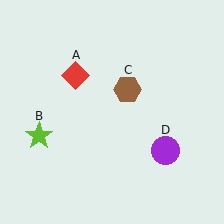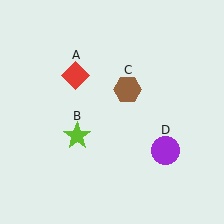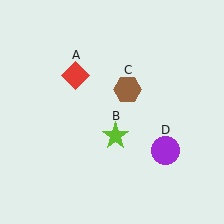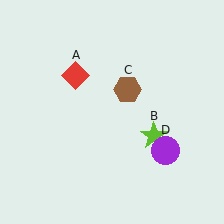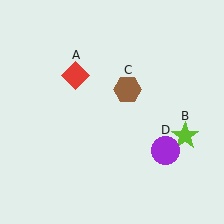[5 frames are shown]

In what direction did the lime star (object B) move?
The lime star (object B) moved right.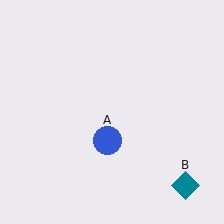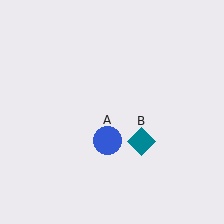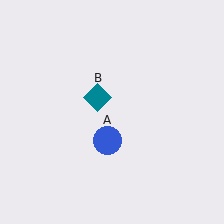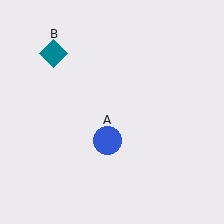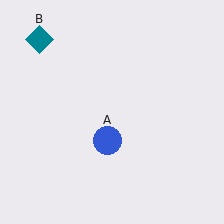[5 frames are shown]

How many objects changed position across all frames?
1 object changed position: teal diamond (object B).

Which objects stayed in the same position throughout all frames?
Blue circle (object A) remained stationary.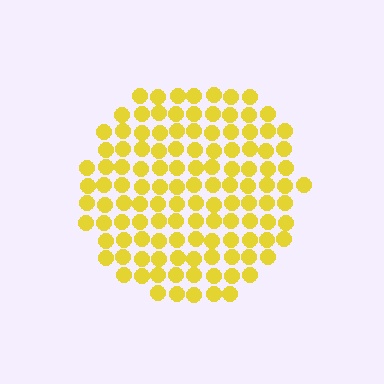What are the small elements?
The small elements are circles.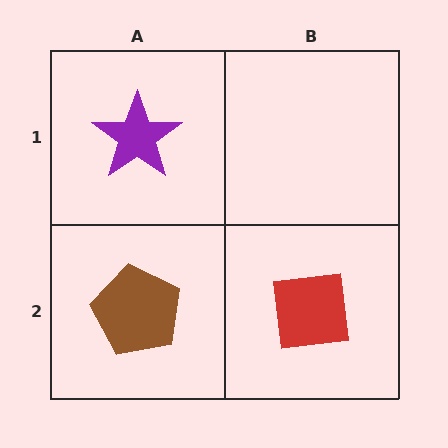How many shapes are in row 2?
2 shapes.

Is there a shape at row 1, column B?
No, that cell is empty.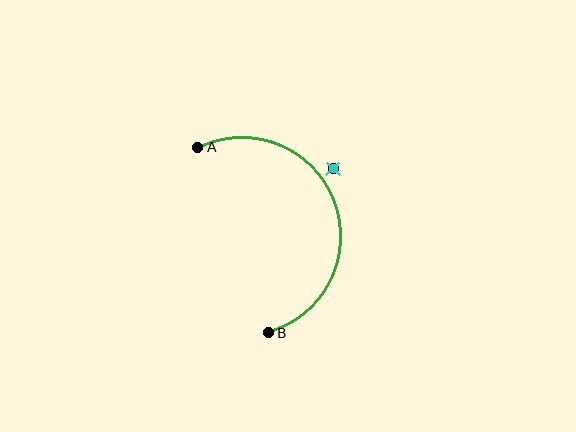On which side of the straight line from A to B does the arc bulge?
The arc bulges to the right of the straight line connecting A and B.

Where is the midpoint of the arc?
The arc midpoint is the point on the curve farthest from the straight line joining A and B. It sits to the right of that line.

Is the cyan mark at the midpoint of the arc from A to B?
No — the cyan mark does not lie on the arc at all. It sits slightly outside the curve.